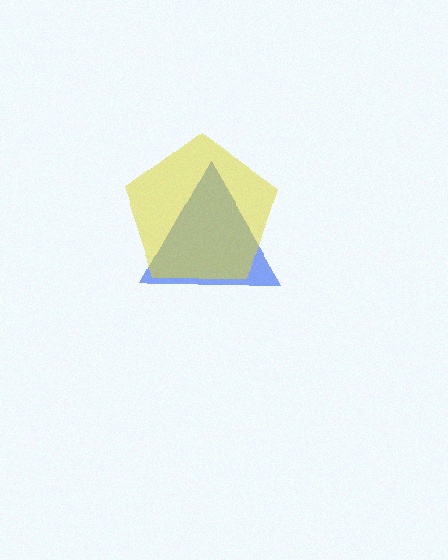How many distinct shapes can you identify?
There are 2 distinct shapes: a blue triangle, a yellow pentagon.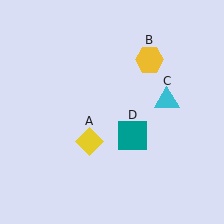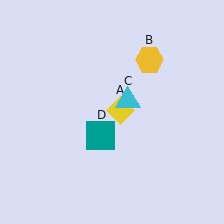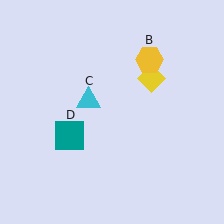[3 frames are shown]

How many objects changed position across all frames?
3 objects changed position: yellow diamond (object A), cyan triangle (object C), teal square (object D).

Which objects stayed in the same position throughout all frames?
Yellow hexagon (object B) remained stationary.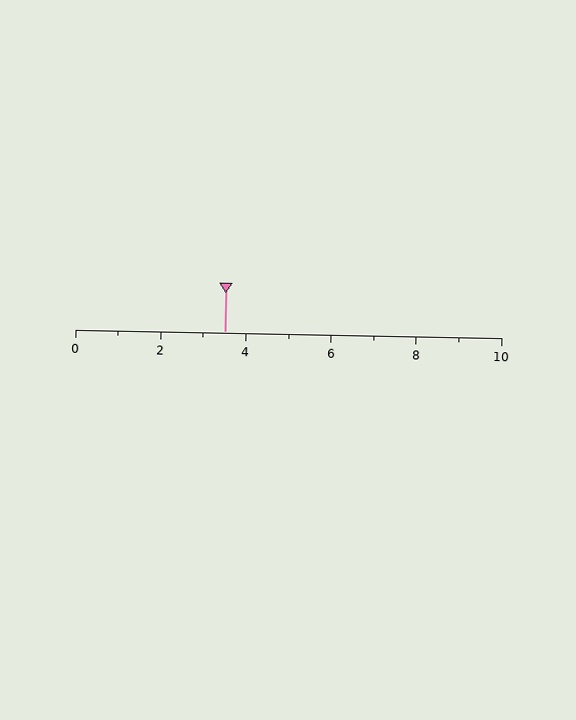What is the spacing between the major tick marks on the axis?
The major ticks are spaced 2 apart.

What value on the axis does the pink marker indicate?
The marker indicates approximately 3.5.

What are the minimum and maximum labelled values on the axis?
The axis runs from 0 to 10.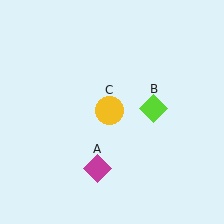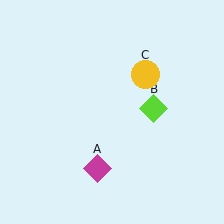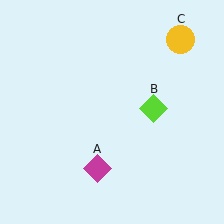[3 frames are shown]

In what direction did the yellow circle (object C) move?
The yellow circle (object C) moved up and to the right.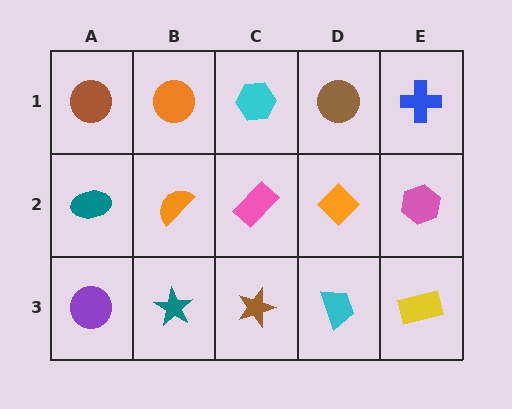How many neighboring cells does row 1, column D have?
3.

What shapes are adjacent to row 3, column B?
An orange semicircle (row 2, column B), a purple circle (row 3, column A), a brown star (row 3, column C).